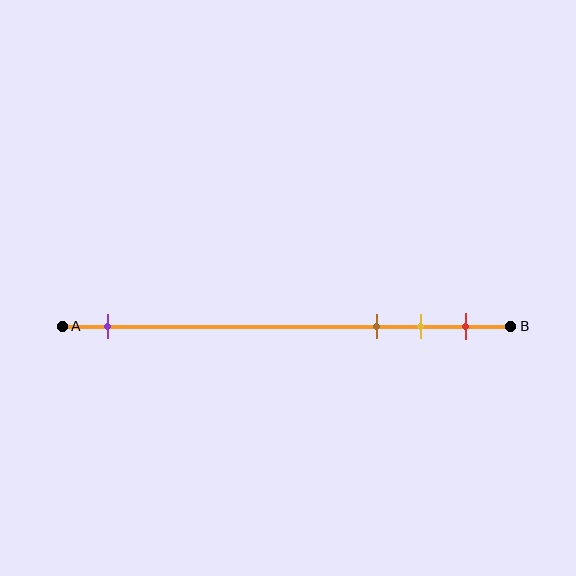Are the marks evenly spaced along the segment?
No, the marks are not evenly spaced.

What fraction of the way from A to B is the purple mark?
The purple mark is approximately 10% (0.1) of the way from A to B.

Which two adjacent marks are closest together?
The yellow and red marks are the closest adjacent pair.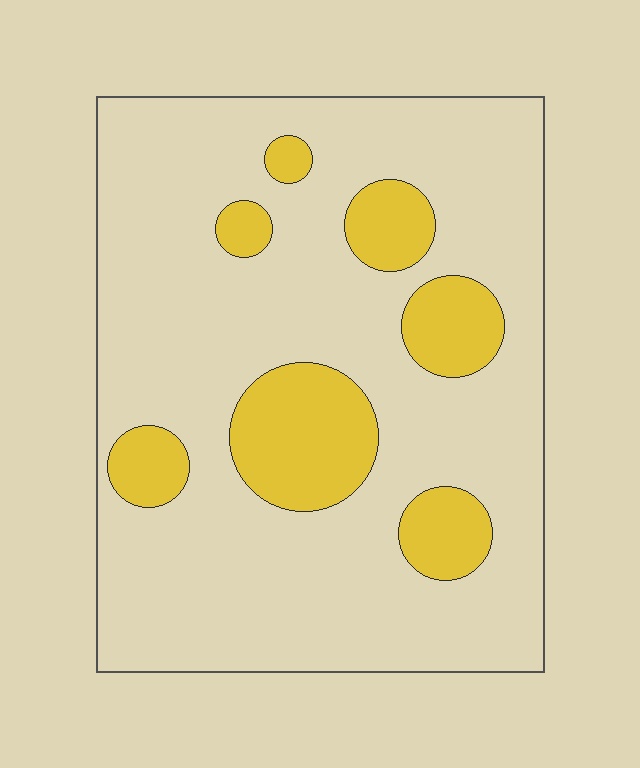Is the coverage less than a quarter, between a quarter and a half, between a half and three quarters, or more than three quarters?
Less than a quarter.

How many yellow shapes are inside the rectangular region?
7.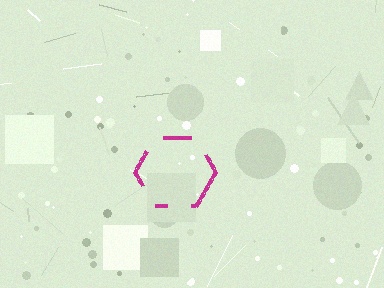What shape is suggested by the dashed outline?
The dashed outline suggests a hexagon.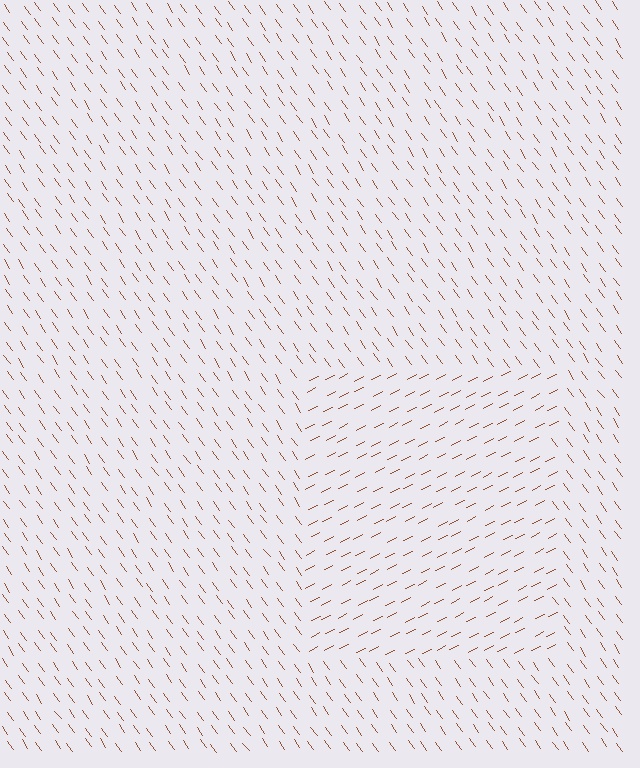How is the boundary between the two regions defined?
The boundary is defined purely by a change in line orientation (approximately 82 degrees difference). All lines are the same color and thickness.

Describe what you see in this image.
The image is filled with small brown line segments. A rectangle region in the image has lines oriented differently from the surrounding lines, creating a visible texture boundary.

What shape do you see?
I see a rectangle.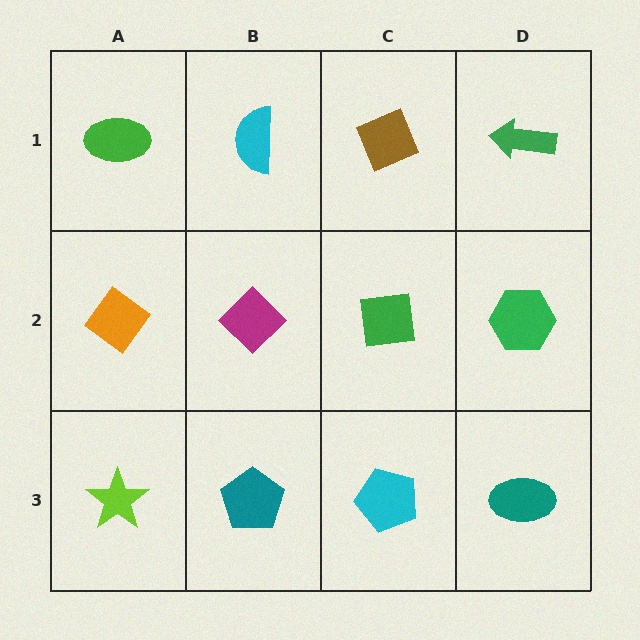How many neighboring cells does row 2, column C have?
4.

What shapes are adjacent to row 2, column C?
A brown diamond (row 1, column C), a cyan pentagon (row 3, column C), a magenta diamond (row 2, column B), a green hexagon (row 2, column D).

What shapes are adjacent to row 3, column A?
An orange diamond (row 2, column A), a teal pentagon (row 3, column B).